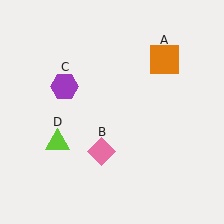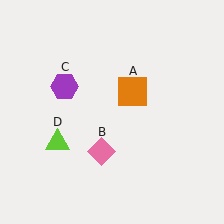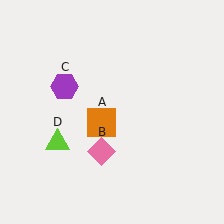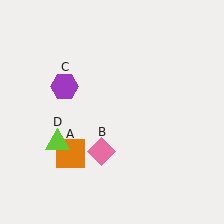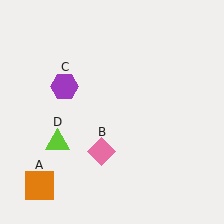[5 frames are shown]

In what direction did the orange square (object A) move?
The orange square (object A) moved down and to the left.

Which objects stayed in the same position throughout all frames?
Pink diamond (object B) and purple hexagon (object C) and lime triangle (object D) remained stationary.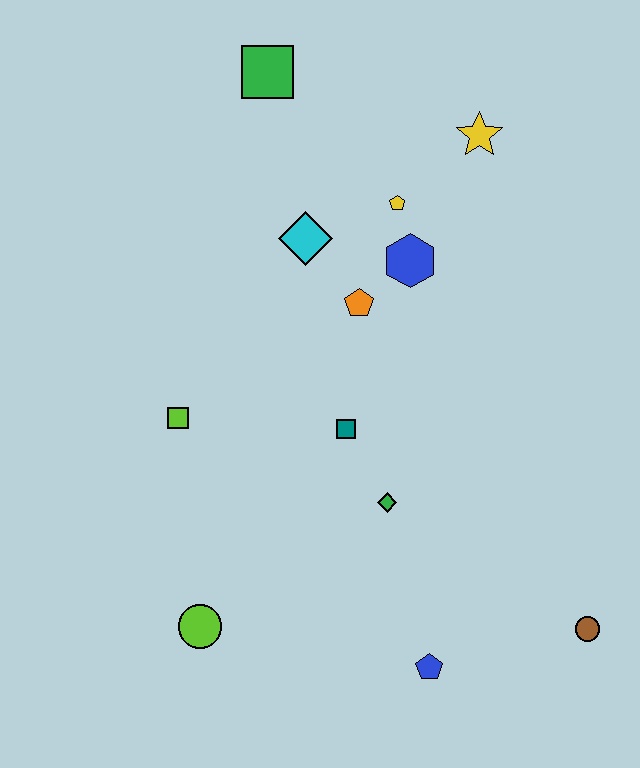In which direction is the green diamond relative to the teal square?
The green diamond is below the teal square.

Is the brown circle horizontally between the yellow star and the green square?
No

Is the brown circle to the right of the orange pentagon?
Yes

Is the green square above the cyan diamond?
Yes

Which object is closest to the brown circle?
The blue pentagon is closest to the brown circle.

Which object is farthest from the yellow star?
The lime circle is farthest from the yellow star.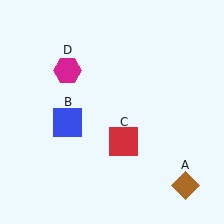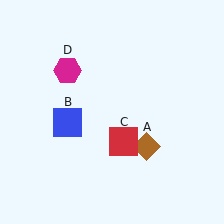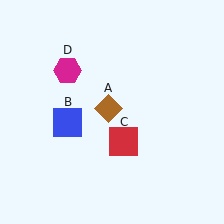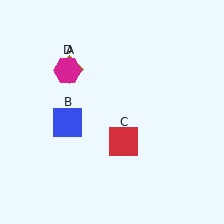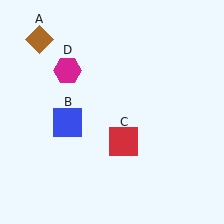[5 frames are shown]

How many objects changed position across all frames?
1 object changed position: brown diamond (object A).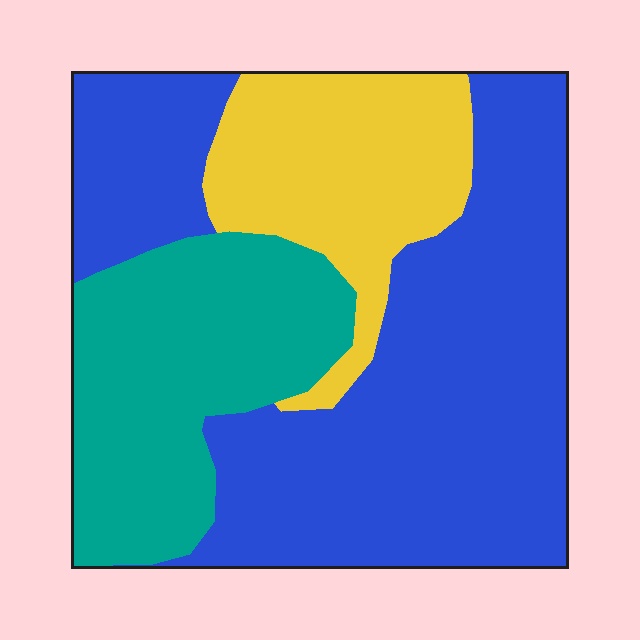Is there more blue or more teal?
Blue.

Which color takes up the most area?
Blue, at roughly 55%.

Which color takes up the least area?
Yellow, at roughly 20%.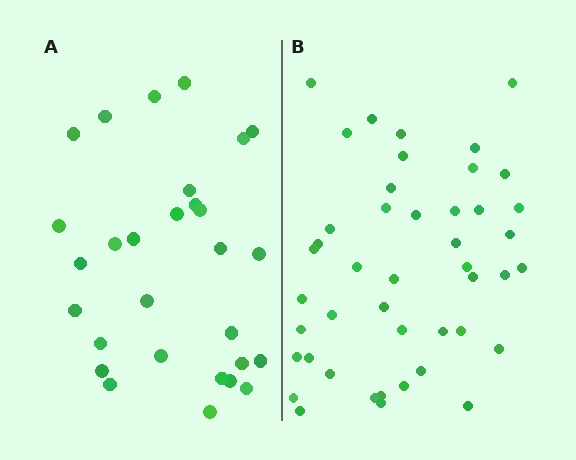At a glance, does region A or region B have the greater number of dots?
Region B (the right region) has more dots.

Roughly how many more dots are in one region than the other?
Region B has approximately 15 more dots than region A.